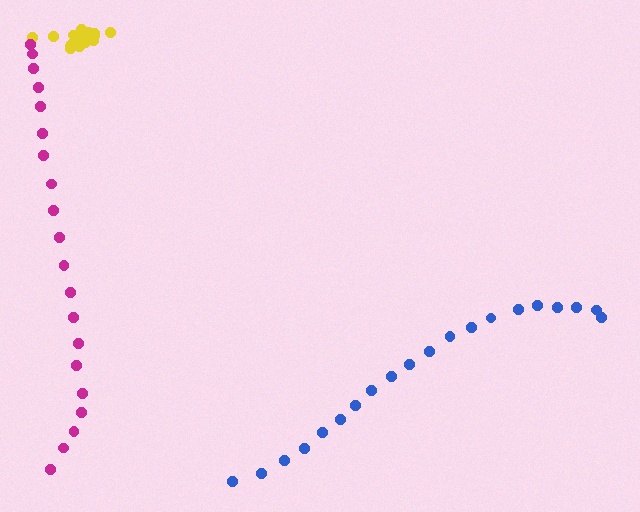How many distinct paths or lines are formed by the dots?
There are 3 distinct paths.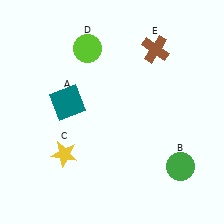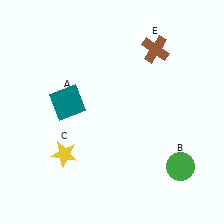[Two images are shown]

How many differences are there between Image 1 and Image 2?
There is 1 difference between the two images.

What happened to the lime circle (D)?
The lime circle (D) was removed in Image 2. It was in the top-left area of Image 1.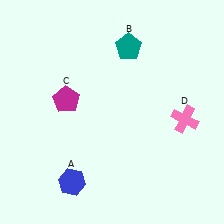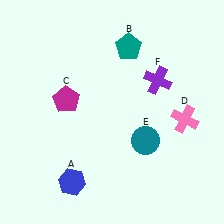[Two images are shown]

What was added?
A teal circle (E), a purple cross (F) were added in Image 2.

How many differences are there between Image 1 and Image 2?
There are 2 differences between the two images.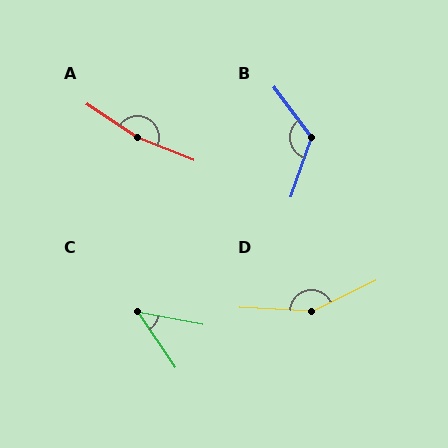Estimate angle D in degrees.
Approximately 151 degrees.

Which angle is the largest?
A, at approximately 169 degrees.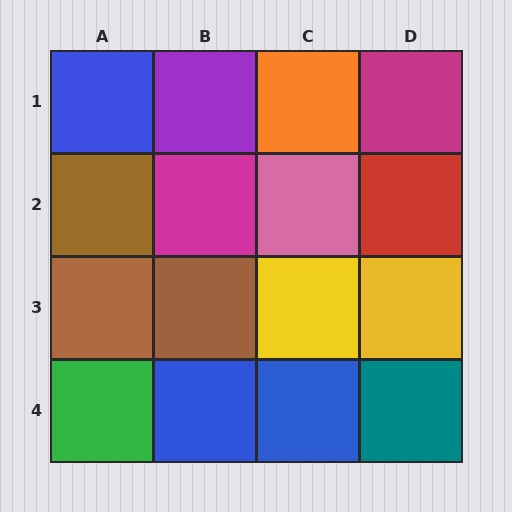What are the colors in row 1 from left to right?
Blue, purple, orange, magenta.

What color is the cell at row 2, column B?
Magenta.